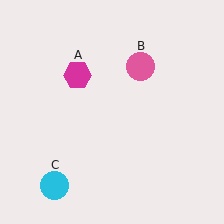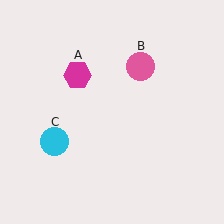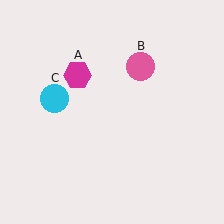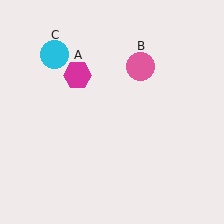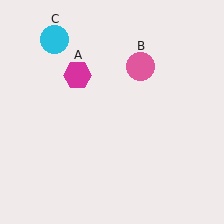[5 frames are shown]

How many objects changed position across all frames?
1 object changed position: cyan circle (object C).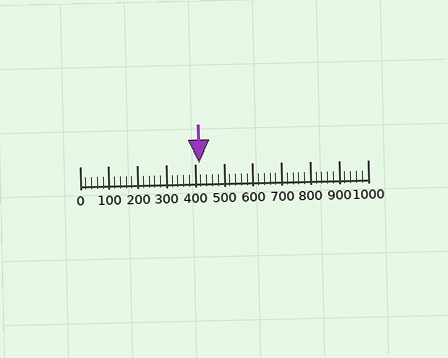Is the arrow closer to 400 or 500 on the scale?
The arrow is closer to 400.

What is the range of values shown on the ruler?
The ruler shows values from 0 to 1000.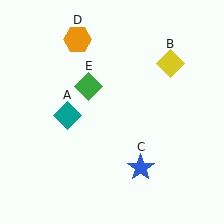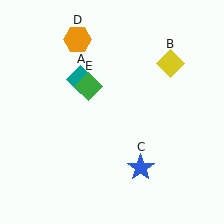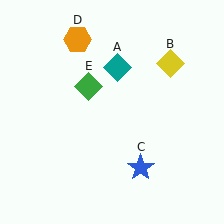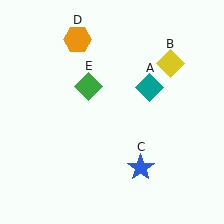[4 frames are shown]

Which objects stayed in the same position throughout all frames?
Yellow diamond (object B) and blue star (object C) and orange hexagon (object D) and green diamond (object E) remained stationary.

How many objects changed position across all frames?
1 object changed position: teal diamond (object A).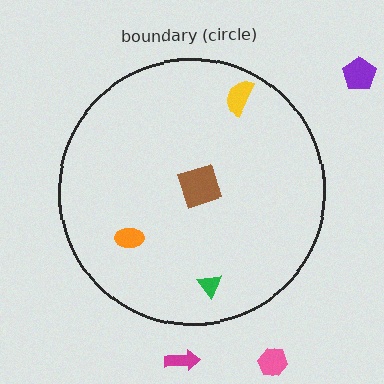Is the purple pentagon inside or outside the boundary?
Outside.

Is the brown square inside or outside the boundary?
Inside.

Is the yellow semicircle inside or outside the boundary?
Inside.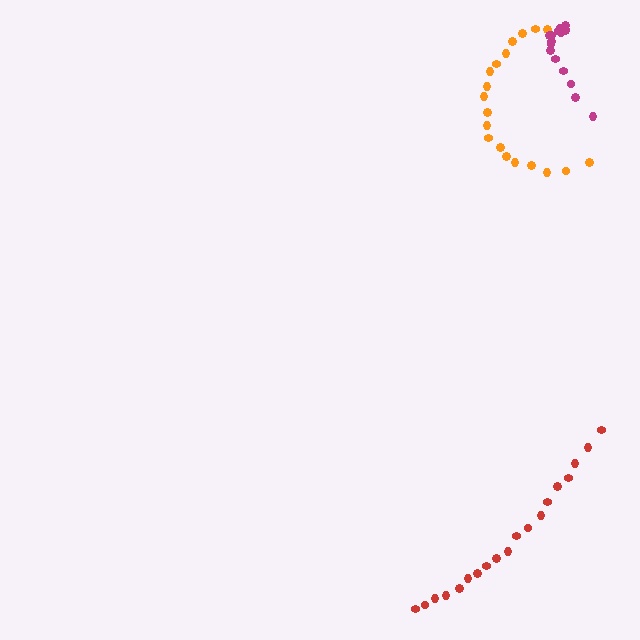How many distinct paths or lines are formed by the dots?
There are 3 distinct paths.